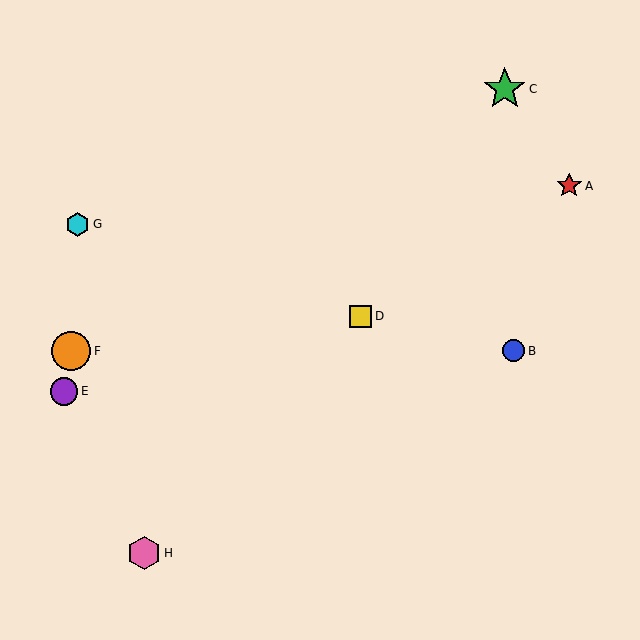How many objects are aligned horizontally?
2 objects (B, F) are aligned horizontally.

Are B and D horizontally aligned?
No, B is at y≈351 and D is at y≈316.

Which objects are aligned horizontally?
Objects B, F are aligned horizontally.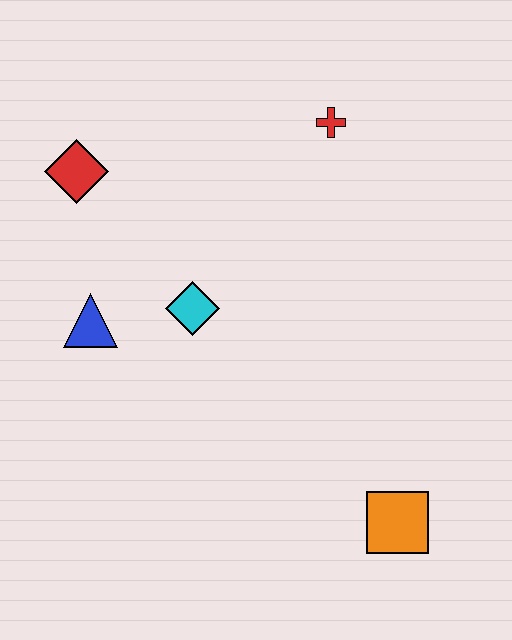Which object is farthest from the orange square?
The red diamond is farthest from the orange square.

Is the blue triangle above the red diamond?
No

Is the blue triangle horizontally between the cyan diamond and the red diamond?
Yes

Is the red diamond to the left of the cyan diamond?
Yes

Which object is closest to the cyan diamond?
The blue triangle is closest to the cyan diamond.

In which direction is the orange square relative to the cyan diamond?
The orange square is below the cyan diamond.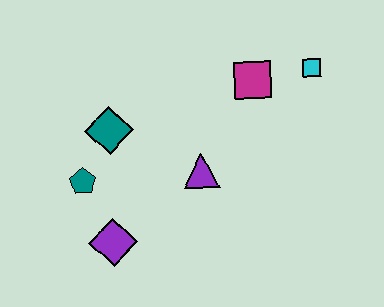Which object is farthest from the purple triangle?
The cyan square is farthest from the purple triangle.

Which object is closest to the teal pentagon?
The teal diamond is closest to the teal pentagon.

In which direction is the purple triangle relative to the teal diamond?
The purple triangle is to the right of the teal diamond.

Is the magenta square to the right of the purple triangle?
Yes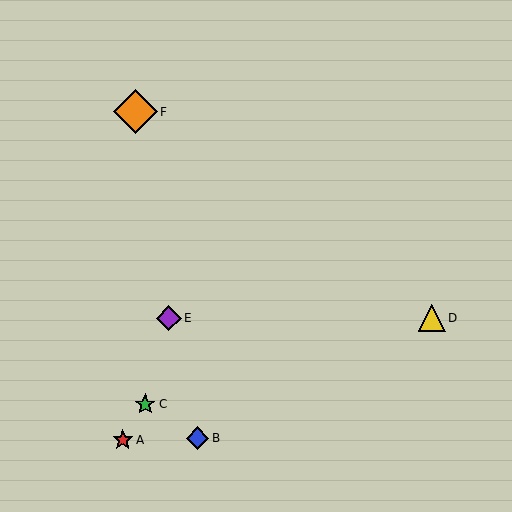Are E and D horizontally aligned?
Yes, both are at y≈318.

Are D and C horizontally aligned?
No, D is at y≈318 and C is at y≈404.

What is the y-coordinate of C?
Object C is at y≈404.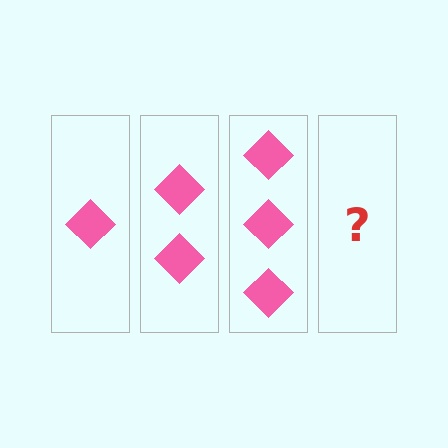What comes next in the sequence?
The next element should be 4 diamonds.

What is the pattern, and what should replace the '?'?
The pattern is that each step adds one more diamond. The '?' should be 4 diamonds.